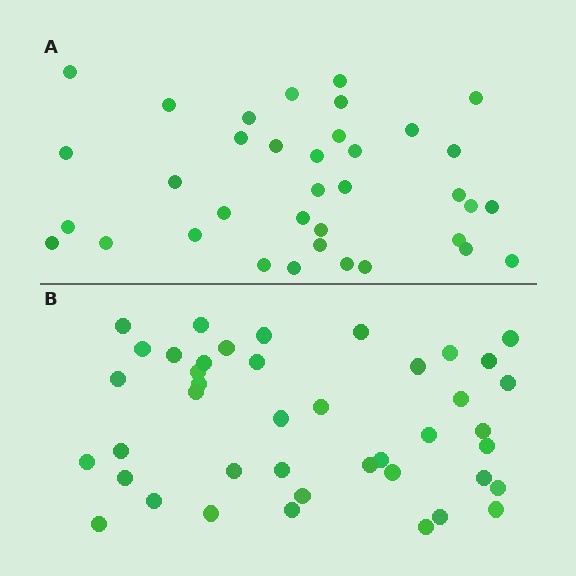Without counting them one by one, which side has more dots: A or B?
Region B (the bottom region) has more dots.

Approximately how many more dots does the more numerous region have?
Region B has about 6 more dots than region A.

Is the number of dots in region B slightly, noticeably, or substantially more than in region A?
Region B has only slightly more — the two regions are fairly close. The ratio is roughly 1.2 to 1.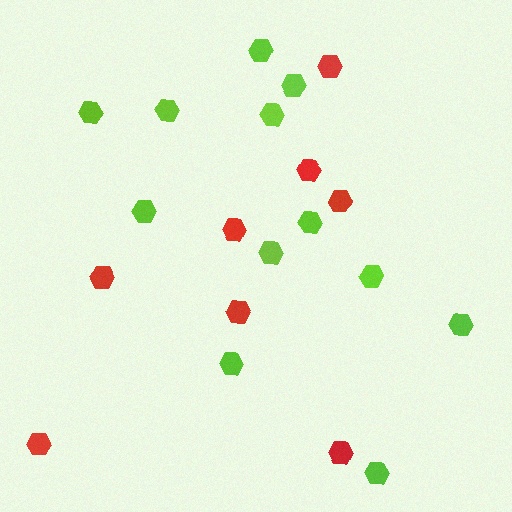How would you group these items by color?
There are 2 groups: one group of red hexagons (8) and one group of lime hexagons (12).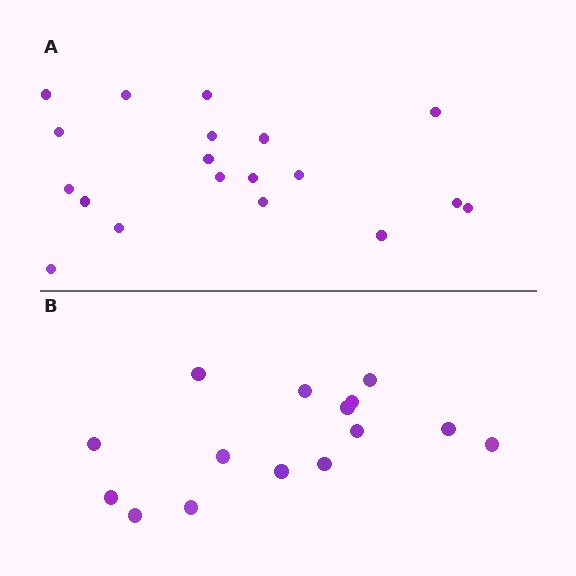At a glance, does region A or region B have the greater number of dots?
Region A (the top region) has more dots.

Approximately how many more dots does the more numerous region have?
Region A has about 4 more dots than region B.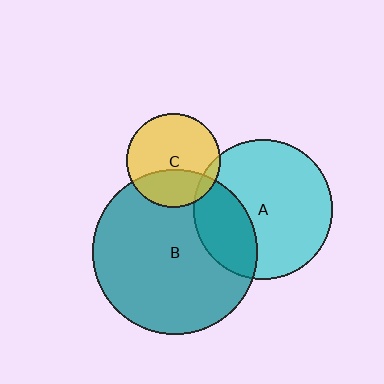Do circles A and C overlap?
Yes.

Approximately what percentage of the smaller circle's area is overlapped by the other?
Approximately 10%.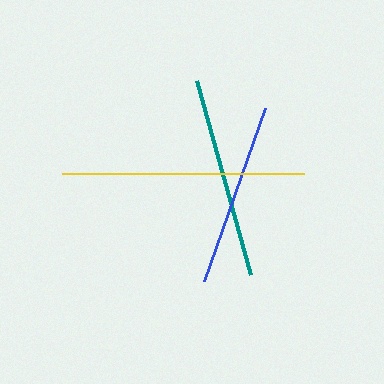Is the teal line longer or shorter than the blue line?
The teal line is longer than the blue line.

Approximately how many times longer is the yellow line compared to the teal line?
The yellow line is approximately 1.2 times the length of the teal line.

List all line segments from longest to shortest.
From longest to shortest: yellow, teal, blue.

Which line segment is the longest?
The yellow line is the longest at approximately 241 pixels.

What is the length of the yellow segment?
The yellow segment is approximately 241 pixels long.